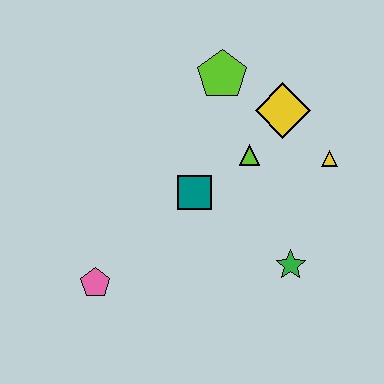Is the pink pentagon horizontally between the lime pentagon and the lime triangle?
No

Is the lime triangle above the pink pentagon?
Yes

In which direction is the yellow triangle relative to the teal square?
The yellow triangle is to the right of the teal square.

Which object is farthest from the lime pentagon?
The pink pentagon is farthest from the lime pentagon.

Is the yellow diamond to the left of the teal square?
No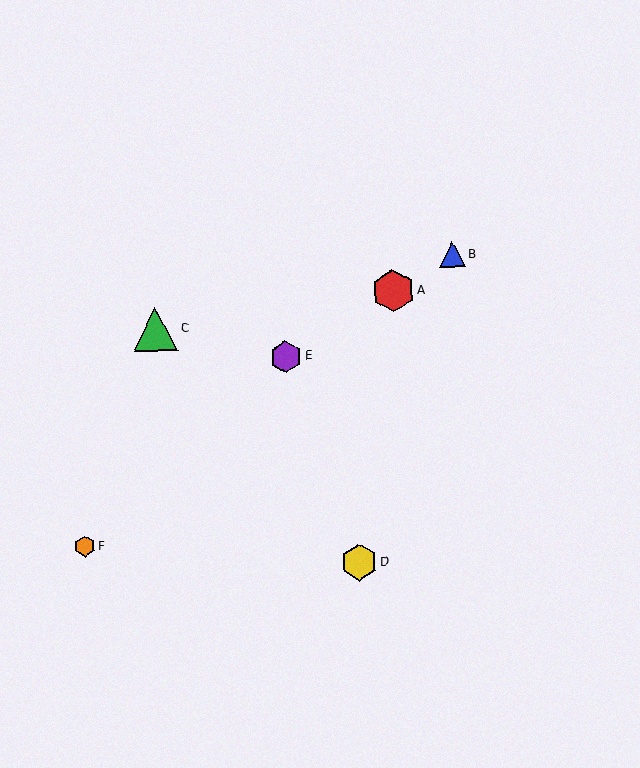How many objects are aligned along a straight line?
3 objects (A, B, E) are aligned along a straight line.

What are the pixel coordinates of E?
Object E is at (286, 357).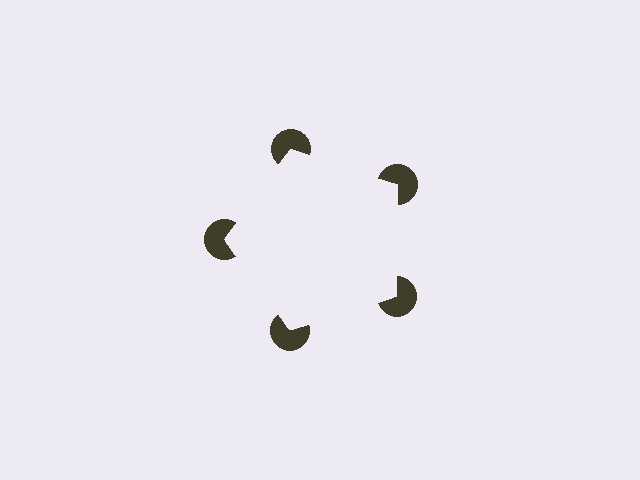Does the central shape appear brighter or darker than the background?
It typically appears slightly brighter than the background, even though no actual brightness change is drawn.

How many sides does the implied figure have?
5 sides.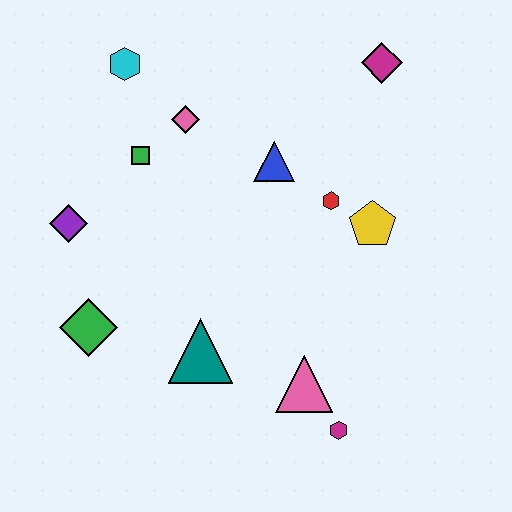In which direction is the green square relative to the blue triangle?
The green square is to the left of the blue triangle.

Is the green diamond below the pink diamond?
Yes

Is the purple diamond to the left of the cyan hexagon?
Yes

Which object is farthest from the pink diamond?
The magenta hexagon is farthest from the pink diamond.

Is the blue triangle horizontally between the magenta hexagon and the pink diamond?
Yes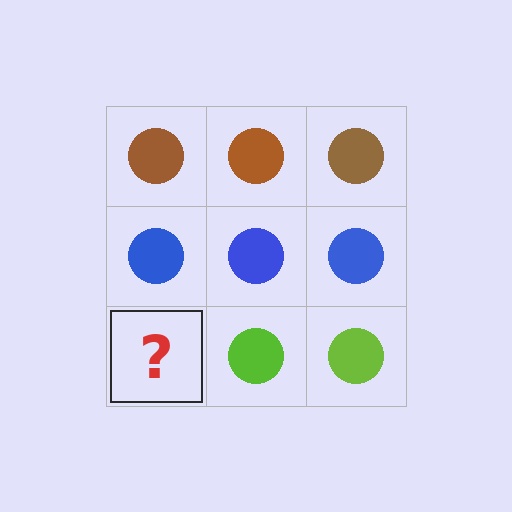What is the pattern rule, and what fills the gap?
The rule is that each row has a consistent color. The gap should be filled with a lime circle.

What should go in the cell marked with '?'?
The missing cell should contain a lime circle.